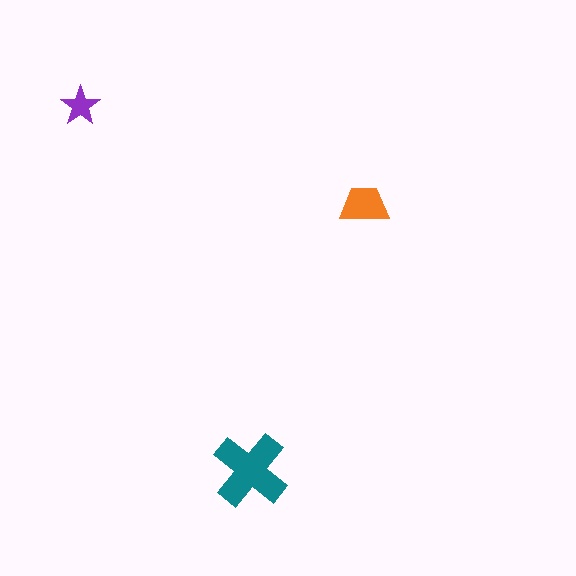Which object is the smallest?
The purple star.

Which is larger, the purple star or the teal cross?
The teal cross.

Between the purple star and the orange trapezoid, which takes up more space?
The orange trapezoid.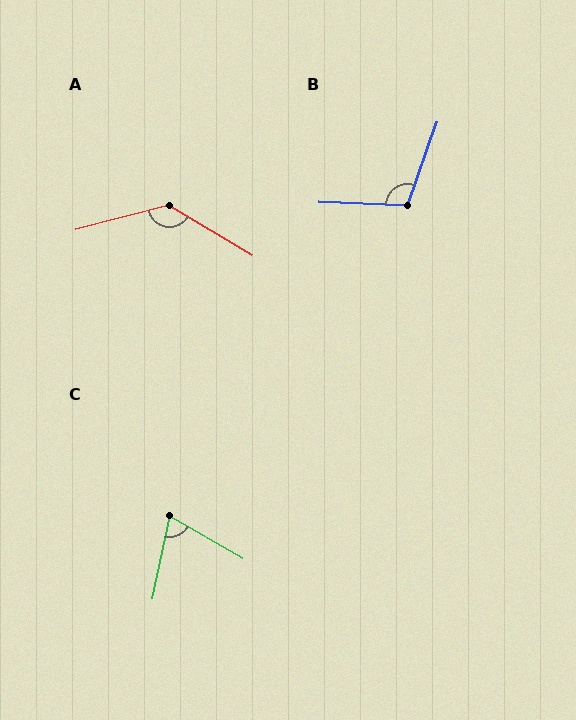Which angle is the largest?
A, at approximately 135 degrees.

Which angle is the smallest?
C, at approximately 72 degrees.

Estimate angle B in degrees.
Approximately 108 degrees.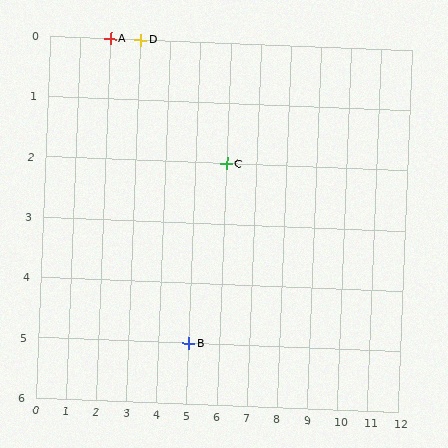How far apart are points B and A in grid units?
Points B and A are 3 columns and 5 rows apart (about 5.8 grid units diagonally).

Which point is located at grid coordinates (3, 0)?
Point D is at (3, 0).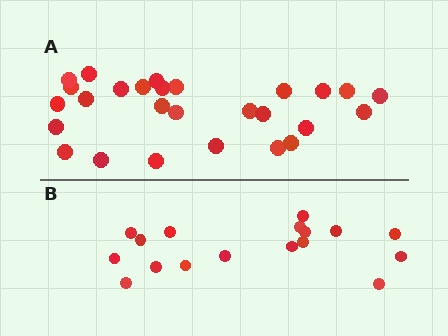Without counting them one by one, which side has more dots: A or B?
Region A (the top region) has more dots.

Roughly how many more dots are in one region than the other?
Region A has roughly 10 or so more dots than region B.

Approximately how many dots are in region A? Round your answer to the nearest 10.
About 30 dots. (The exact count is 27, which rounds to 30.)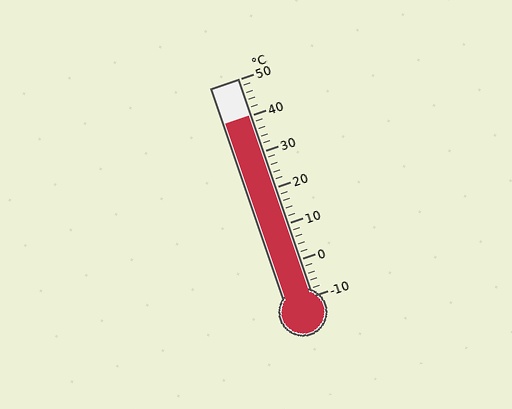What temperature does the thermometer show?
The thermometer shows approximately 40°C.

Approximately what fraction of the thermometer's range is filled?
The thermometer is filled to approximately 85% of its range.